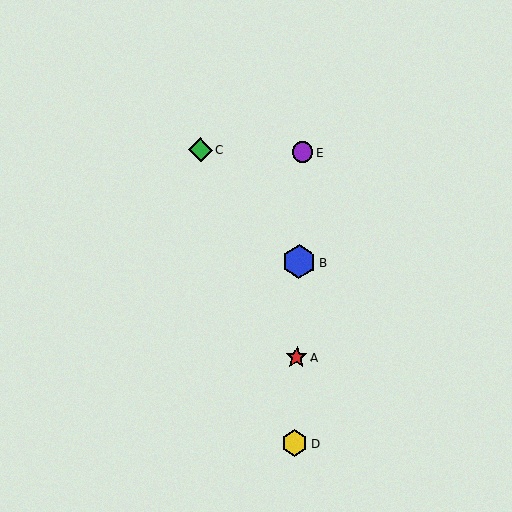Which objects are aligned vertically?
Objects A, B, D, E are aligned vertically.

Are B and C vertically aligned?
No, B is at x≈299 and C is at x≈200.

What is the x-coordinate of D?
Object D is at x≈294.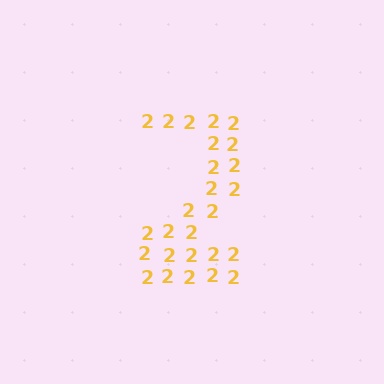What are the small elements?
The small elements are digit 2's.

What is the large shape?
The large shape is the digit 2.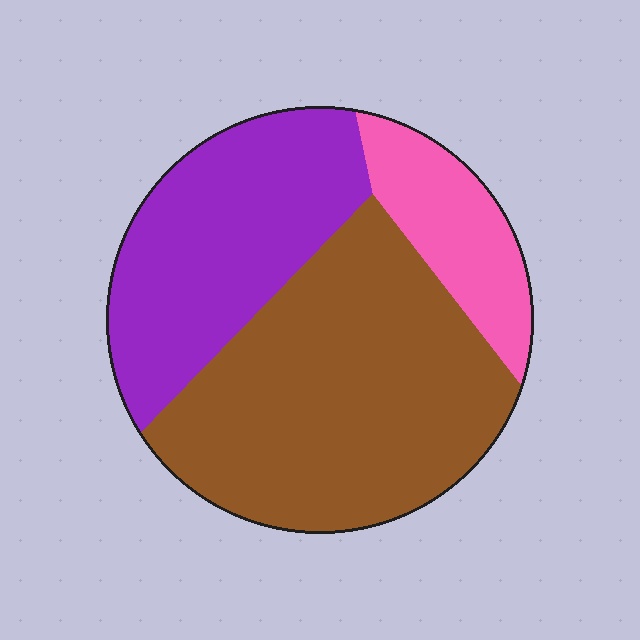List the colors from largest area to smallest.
From largest to smallest: brown, purple, pink.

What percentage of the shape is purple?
Purple takes up between a sixth and a third of the shape.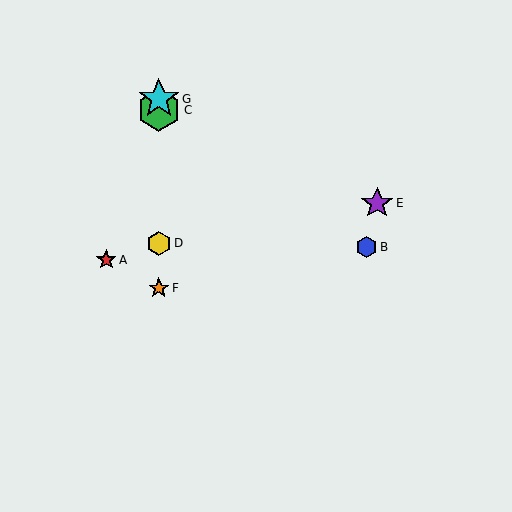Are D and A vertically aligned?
No, D is at x≈159 and A is at x≈106.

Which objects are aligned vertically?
Objects C, D, F, G are aligned vertically.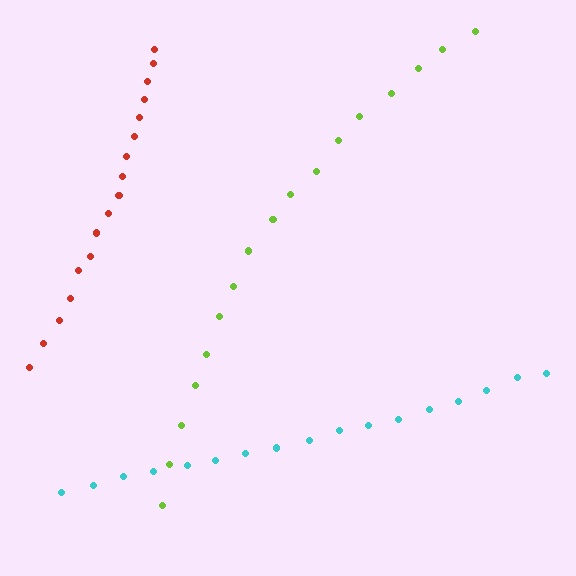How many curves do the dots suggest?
There are 3 distinct paths.